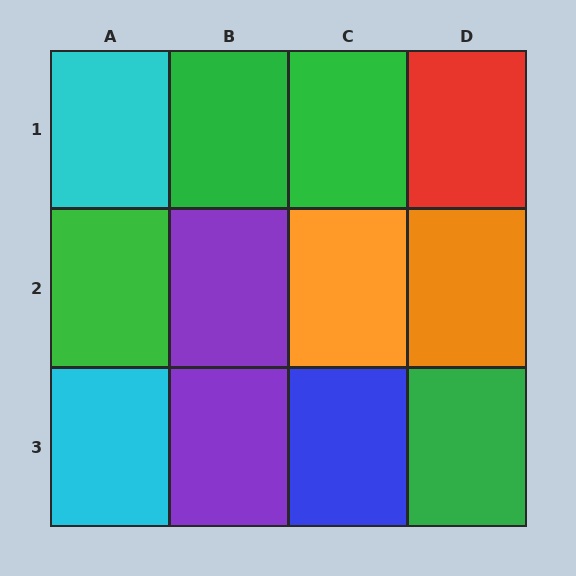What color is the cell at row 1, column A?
Cyan.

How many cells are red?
1 cell is red.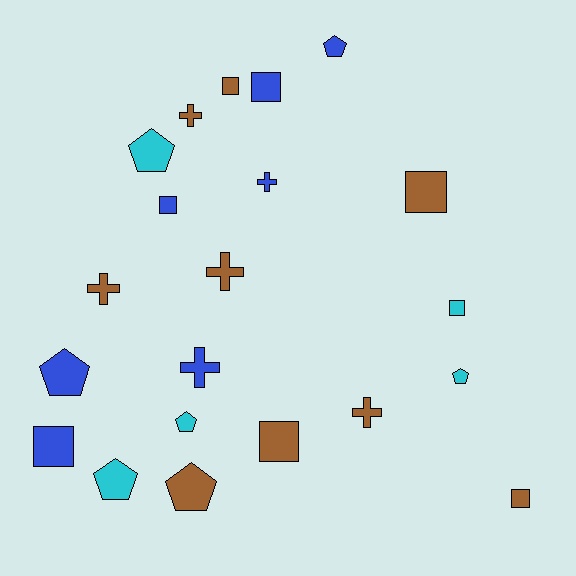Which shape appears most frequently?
Square, with 8 objects.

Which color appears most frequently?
Brown, with 9 objects.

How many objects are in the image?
There are 21 objects.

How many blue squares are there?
There are 3 blue squares.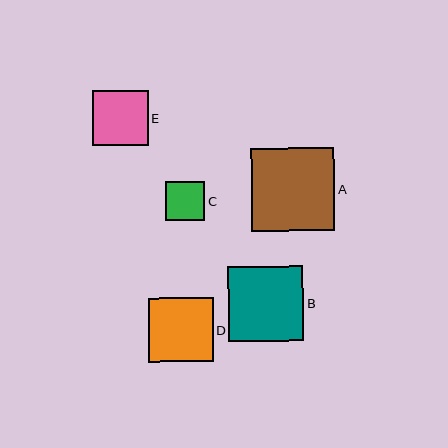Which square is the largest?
Square A is the largest with a size of approximately 83 pixels.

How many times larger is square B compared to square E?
Square B is approximately 1.3 times the size of square E.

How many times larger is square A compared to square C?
Square A is approximately 2.1 times the size of square C.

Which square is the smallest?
Square C is the smallest with a size of approximately 39 pixels.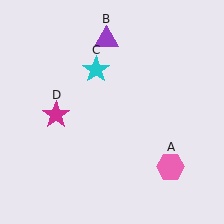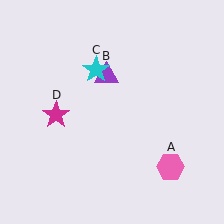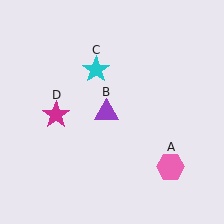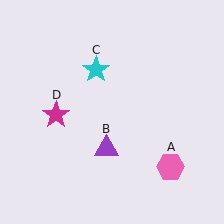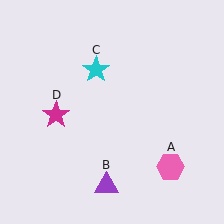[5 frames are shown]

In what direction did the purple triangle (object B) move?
The purple triangle (object B) moved down.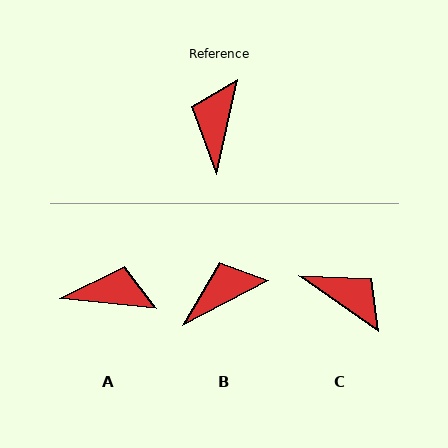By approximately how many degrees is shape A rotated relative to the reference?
Approximately 84 degrees clockwise.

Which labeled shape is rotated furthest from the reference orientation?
C, about 113 degrees away.